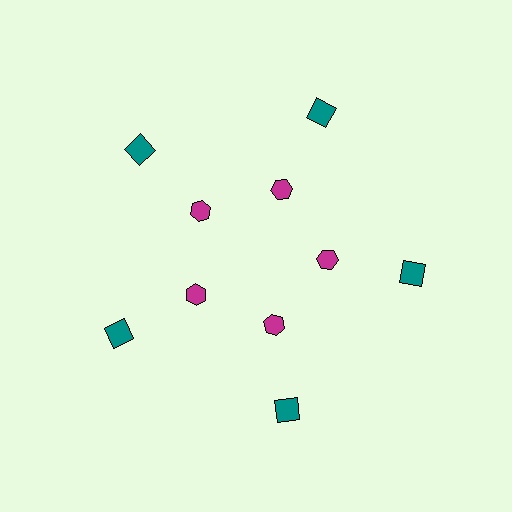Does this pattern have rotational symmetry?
Yes, this pattern has 5-fold rotational symmetry. It looks the same after rotating 72 degrees around the center.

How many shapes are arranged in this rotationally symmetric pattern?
There are 10 shapes, arranged in 5 groups of 2.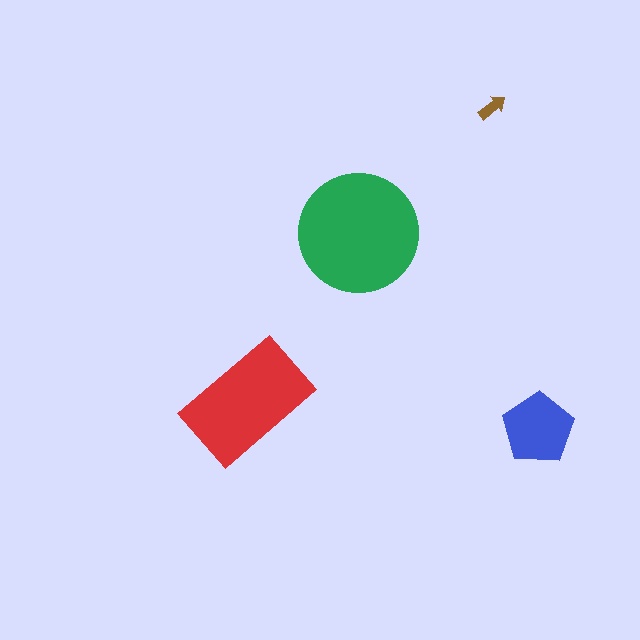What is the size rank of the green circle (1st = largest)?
1st.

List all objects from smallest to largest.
The brown arrow, the blue pentagon, the red rectangle, the green circle.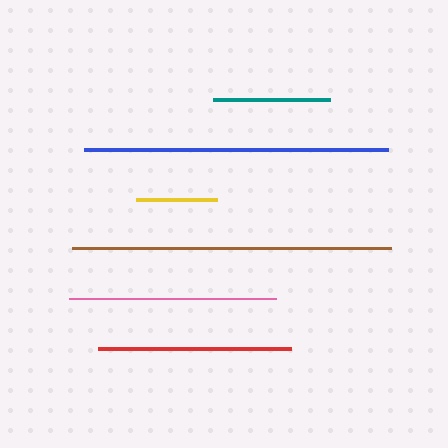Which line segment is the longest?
The brown line is the longest at approximately 319 pixels.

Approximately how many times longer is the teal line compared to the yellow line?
The teal line is approximately 1.4 times the length of the yellow line.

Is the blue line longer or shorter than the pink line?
The blue line is longer than the pink line.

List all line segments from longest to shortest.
From longest to shortest: brown, blue, pink, red, teal, yellow.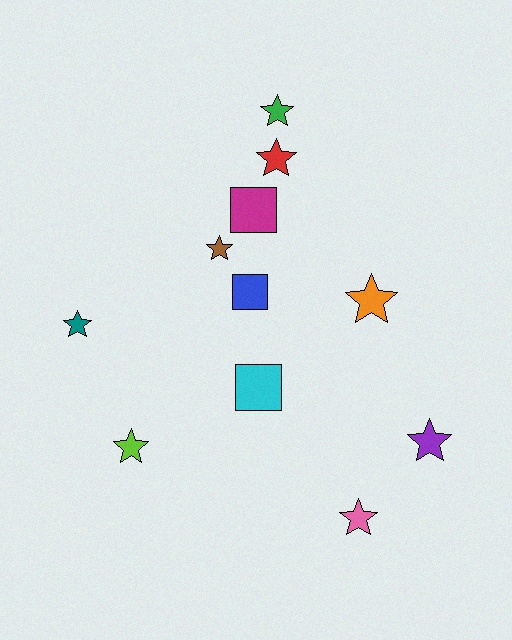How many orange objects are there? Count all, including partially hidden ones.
There is 1 orange object.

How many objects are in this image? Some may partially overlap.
There are 11 objects.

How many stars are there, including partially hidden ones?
There are 8 stars.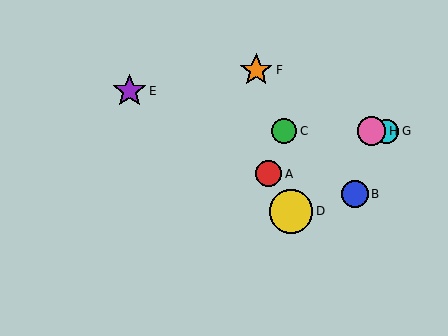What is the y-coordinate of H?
Object H is at y≈131.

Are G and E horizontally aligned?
No, G is at y≈131 and E is at y≈91.